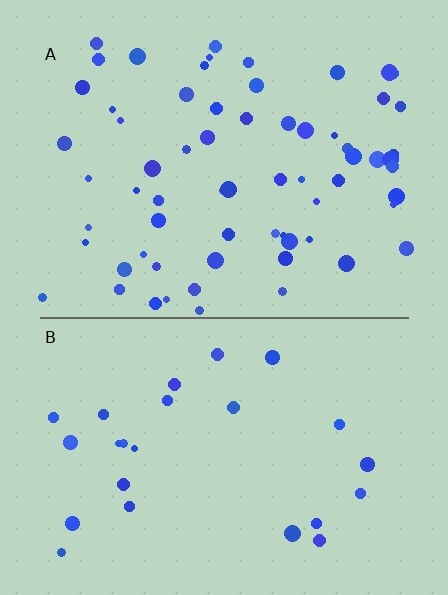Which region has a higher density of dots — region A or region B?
A (the top).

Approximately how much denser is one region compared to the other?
Approximately 2.6× — region A over region B.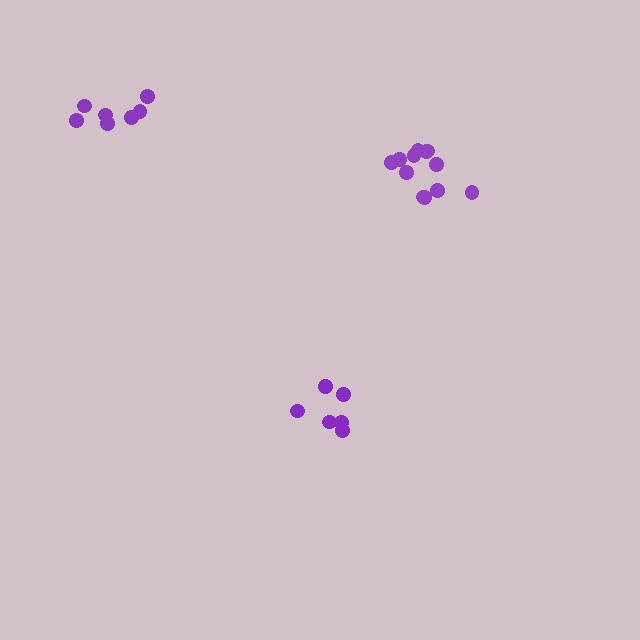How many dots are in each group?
Group 1: 7 dots, Group 2: 6 dots, Group 3: 12 dots (25 total).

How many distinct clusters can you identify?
There are 3 distinct clusters.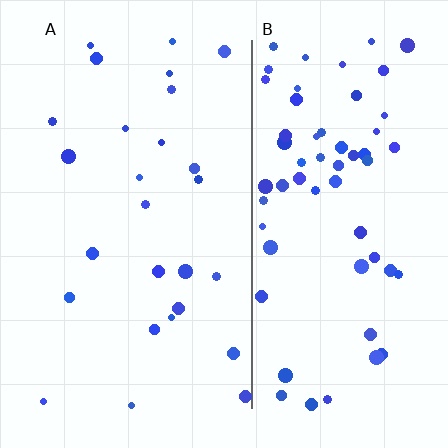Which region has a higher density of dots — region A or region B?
B (the right).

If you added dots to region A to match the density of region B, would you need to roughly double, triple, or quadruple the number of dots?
Approximately double.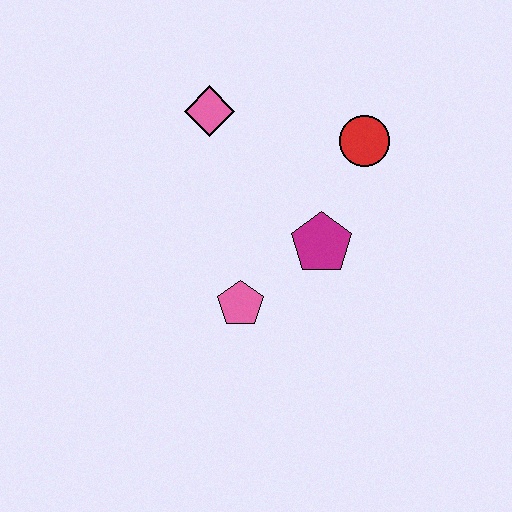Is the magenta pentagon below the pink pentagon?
No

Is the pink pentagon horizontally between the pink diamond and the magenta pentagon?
Yes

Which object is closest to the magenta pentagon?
The pink pentagon is closest to the magenta pentagon.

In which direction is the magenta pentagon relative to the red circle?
The magenta pentagon is below the red circle.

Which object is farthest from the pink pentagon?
The red circle is farthest from the pink pentagon.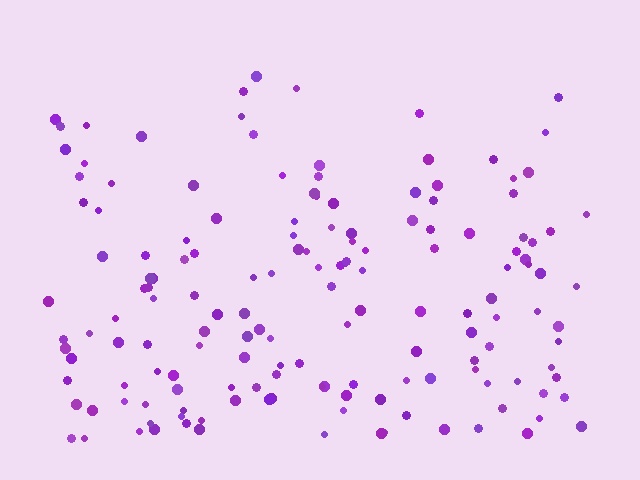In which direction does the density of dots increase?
From top to bottom, with the bottom side densest.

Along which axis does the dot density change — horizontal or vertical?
Vertical.